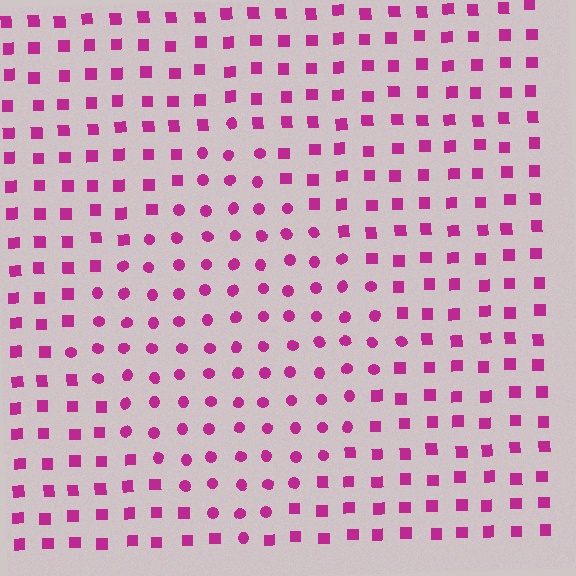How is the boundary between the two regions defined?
The boundary is defined by a change in element shape: circles inside vs. squares outside. All elements share the same color and spacing.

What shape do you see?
I see a diamond.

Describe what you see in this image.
The image is filled with small magenta elements arranged in a uniform grid. A diamond-shaped region contains circles, while the surrounding area contains squares. The boundary is defined purely by the change in element shape.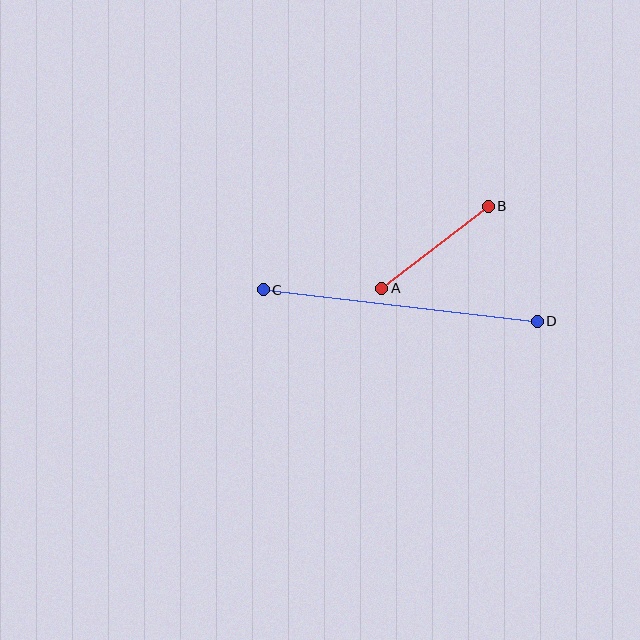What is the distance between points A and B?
The distance is approximately 134 pixels.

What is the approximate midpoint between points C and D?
The midpoint is at approximately (400, 306) pixels.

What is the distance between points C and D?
The distance is approximately 275 pixels.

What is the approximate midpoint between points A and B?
The midpoint is at approximately (435, 247) pixels.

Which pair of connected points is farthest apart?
Points C and D are farthest apart.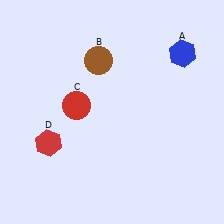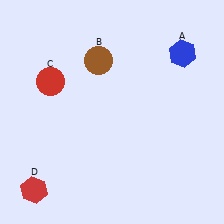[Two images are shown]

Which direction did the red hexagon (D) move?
The red hexagon (D) moved down.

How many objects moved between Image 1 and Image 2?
2 objects moved between the two images.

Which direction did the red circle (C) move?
The red circle (C) moved left.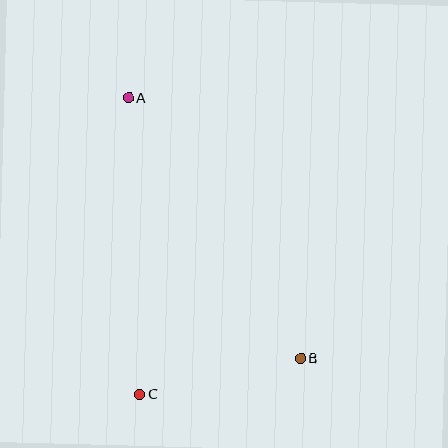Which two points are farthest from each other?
Points A and B are farthest from each other.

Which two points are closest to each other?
Points B and C are closest to each other.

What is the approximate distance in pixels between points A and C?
The distance between A and C is approximately 297 pixels.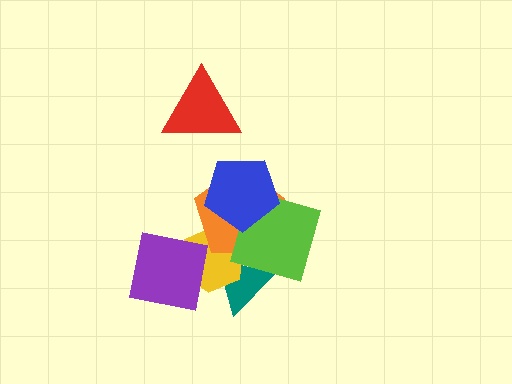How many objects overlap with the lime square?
3 objects overlap with the lime square.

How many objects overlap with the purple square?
1 object overlaps with the purple square.